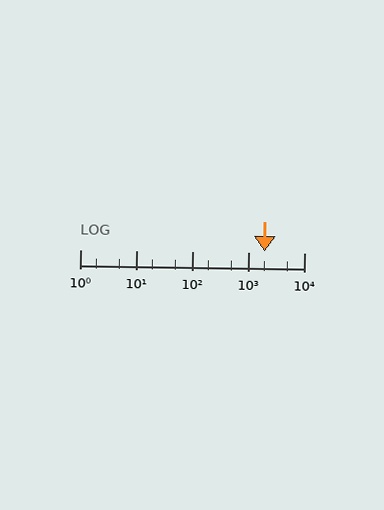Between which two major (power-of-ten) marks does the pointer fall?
The pointer is between 1000 and 10000.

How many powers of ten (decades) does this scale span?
The scale spans 4 decades, from 1 to 10000.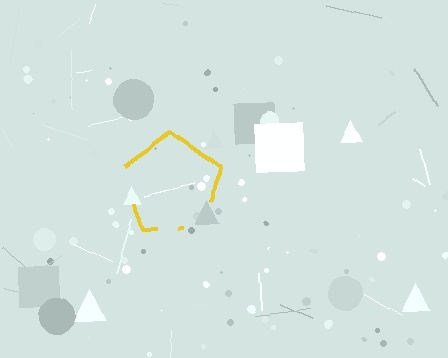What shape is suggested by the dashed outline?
The dashed outline suggests a pentagon.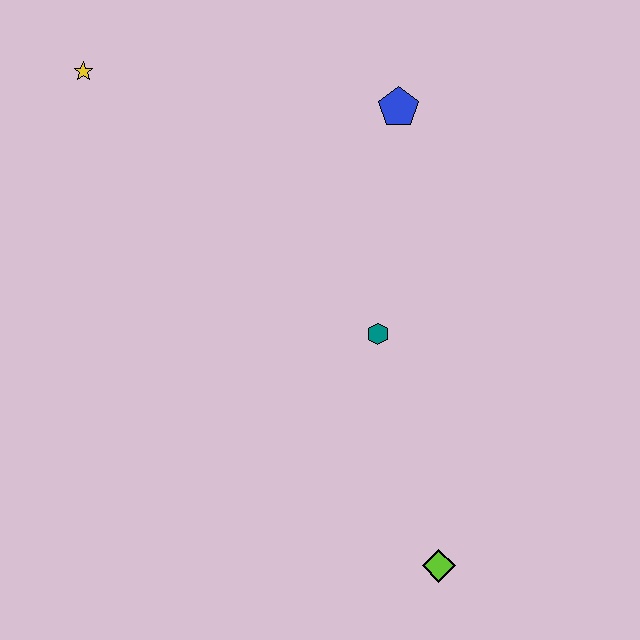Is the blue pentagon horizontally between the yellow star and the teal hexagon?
No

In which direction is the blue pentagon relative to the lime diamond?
The blue pentagon is above the lime diamond.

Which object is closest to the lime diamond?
The teal hexagon is closest to the lime diamond.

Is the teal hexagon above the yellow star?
No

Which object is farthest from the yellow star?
The lime diamond is farthest from the yellow star.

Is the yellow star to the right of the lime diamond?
No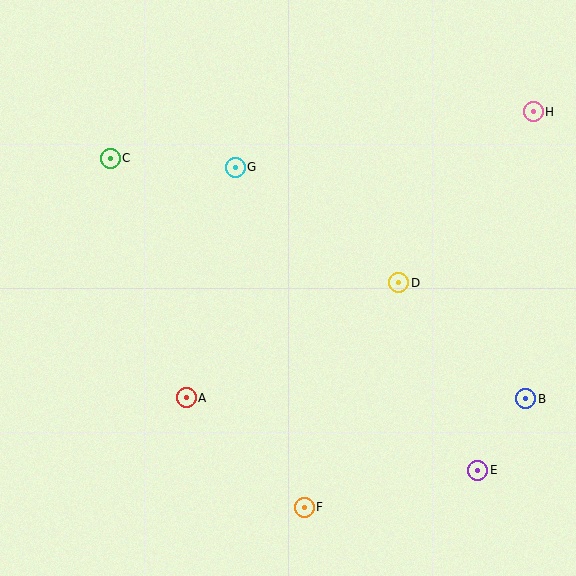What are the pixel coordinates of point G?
Point G is at (235, 167).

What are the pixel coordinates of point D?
Point D is at (399, 283).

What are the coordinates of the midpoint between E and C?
The midpoint between E and C is at (294, 314).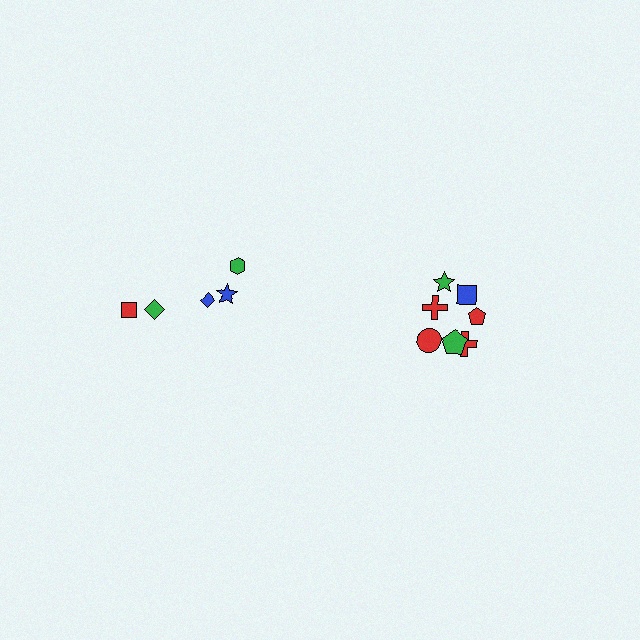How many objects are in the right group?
There are 7 objects.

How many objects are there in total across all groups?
There are 12 objects.